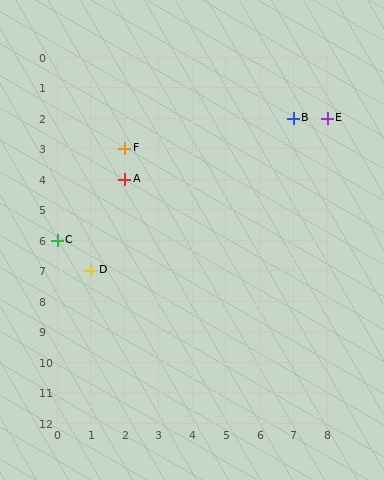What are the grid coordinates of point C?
Point C is at grid coordinates (0, 6).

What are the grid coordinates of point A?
Point A is at grid coordinates (2, 4).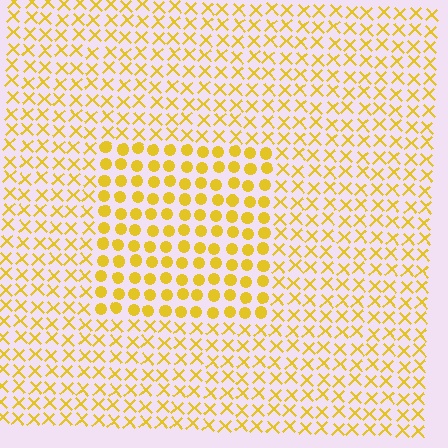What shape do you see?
I see a rectangle.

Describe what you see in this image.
The image is filled with small yellow elements arranged in a uniform grid. A rectangle-shaped region contains circles, while the surrounding area contains X marks. The boundary is defined purely by the change in element shape.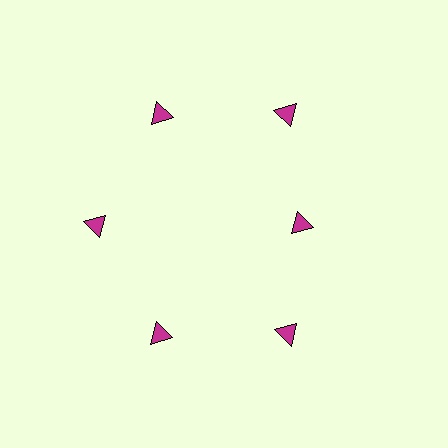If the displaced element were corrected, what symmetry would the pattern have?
It would have 6-fold rotational symmetry — the pattern would map onto itself every 60 degrees.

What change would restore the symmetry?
The symmetry would be restored by moving it outward, back onto the ring so that all 6 triangles sit at equal angles and equal distance from the center.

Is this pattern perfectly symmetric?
No. The 6 magenta triangles are arranged in a ring, but one element near the 3 o'clock position is pulled inward toward the center, breaking the 6-fold rotational symmetry.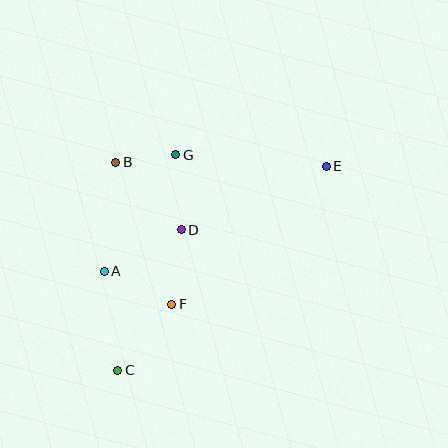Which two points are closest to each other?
Points B and G are closest to each other.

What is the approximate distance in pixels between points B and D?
The distance between B and D is approximately 94 pixels.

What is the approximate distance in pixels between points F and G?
The distance between F and G is approximately 150 pixels.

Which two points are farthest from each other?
Points C and E are farthest from each other.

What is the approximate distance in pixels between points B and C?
The distance between B and C is approximately 208 pixels.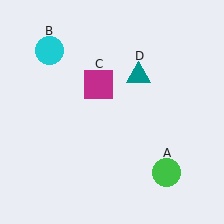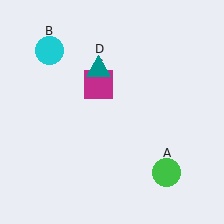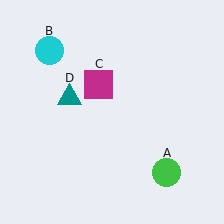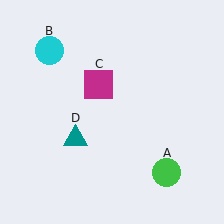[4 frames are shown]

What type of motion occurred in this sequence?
The teal triangle (object D) rotated counterclockwise around the center of the scene.